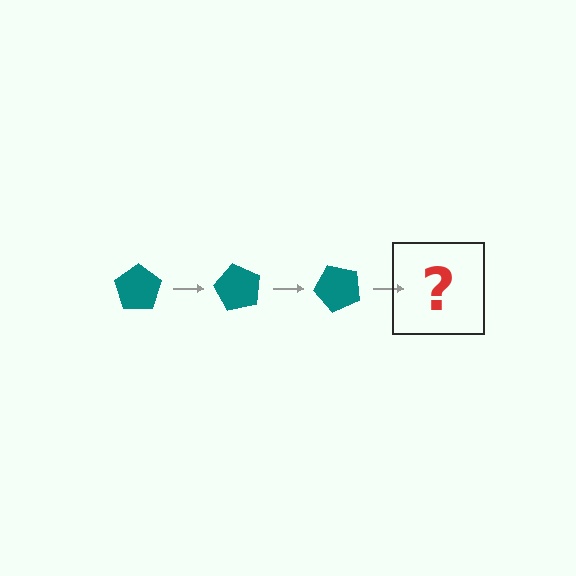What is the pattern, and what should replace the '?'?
The pattern is that the pentagon rotates 60 degrees each step. The '?' should be a teal pentagon rotated 180 degrees.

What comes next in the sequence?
The next element should be a teal pentagon rotated 180 degrees.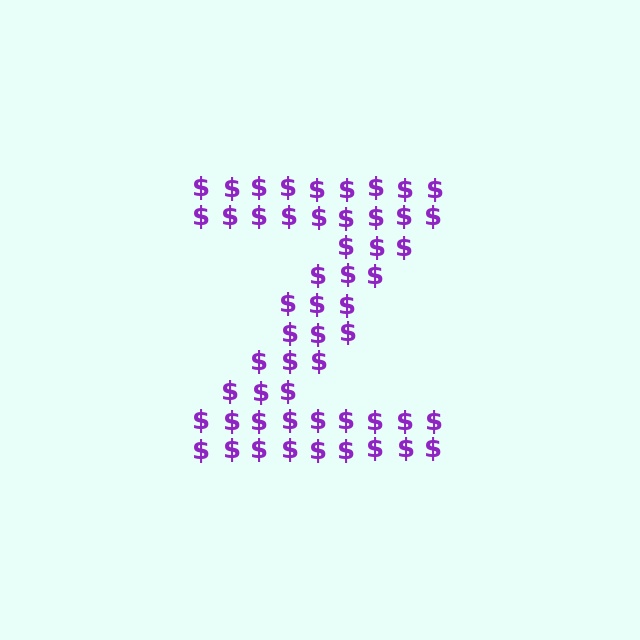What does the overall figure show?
The overall figure shows the letter Z.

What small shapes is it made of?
It is made of small dollar signs.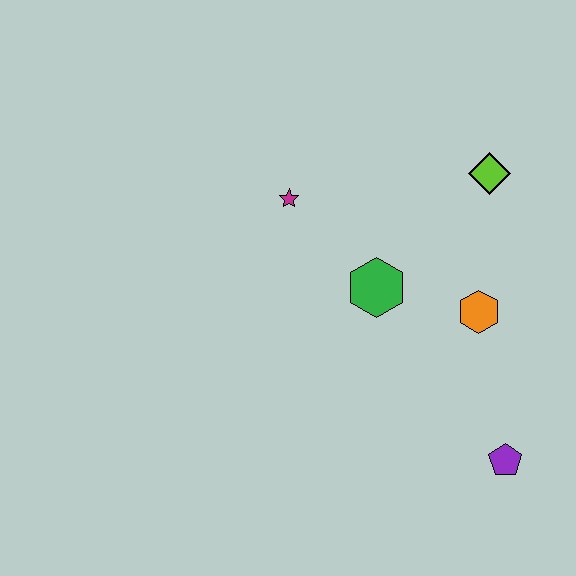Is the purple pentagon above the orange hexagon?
No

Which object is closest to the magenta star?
The green hexagon is closest to the magenta star.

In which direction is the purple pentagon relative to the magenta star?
The purple pentagon is below the magenta star.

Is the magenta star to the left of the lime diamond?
Yes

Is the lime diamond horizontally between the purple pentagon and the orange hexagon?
Yes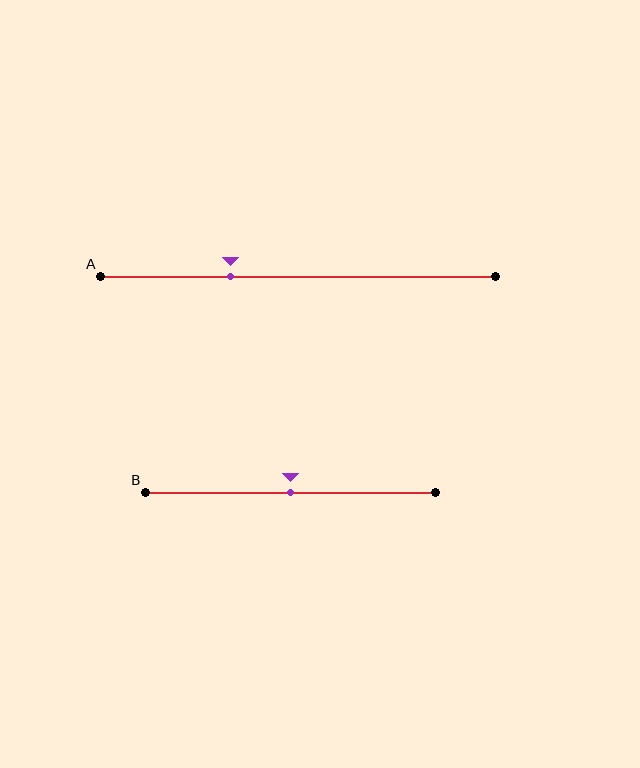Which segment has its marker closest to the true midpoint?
Segment B has its marker closest to the true midpoint.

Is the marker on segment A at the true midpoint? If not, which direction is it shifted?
No, the marker on segment A is shifted to the left by about 17% of the segment length.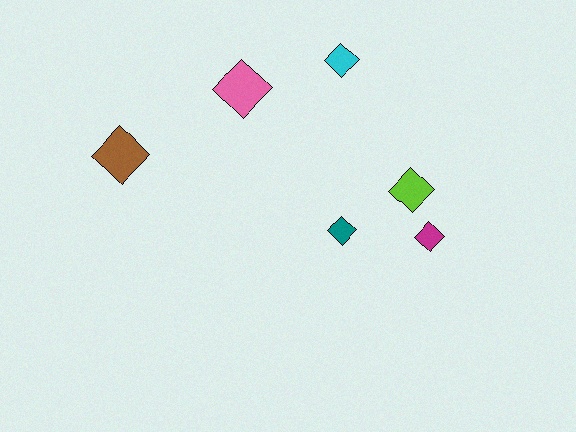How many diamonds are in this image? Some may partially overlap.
There are 6 diamonds.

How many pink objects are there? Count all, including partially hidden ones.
There is 1 pink object.